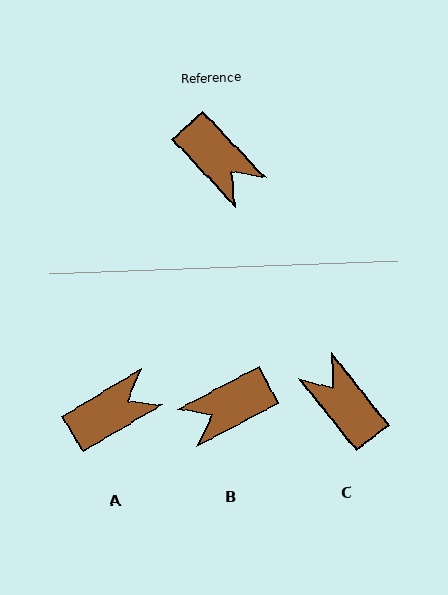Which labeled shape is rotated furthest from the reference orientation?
C, about 175 degrees away.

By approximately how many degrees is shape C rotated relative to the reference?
Approximately 175 degrees counter-clockwise.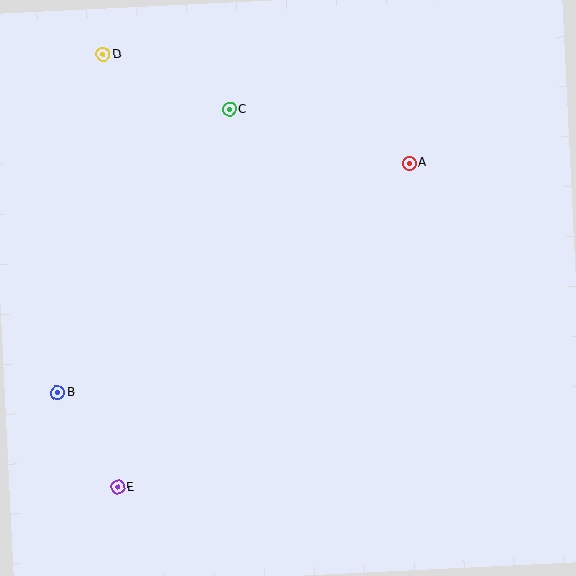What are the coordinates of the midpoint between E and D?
The midpoint between E and D is at (110, 271).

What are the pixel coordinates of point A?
Point A is at (409, 163).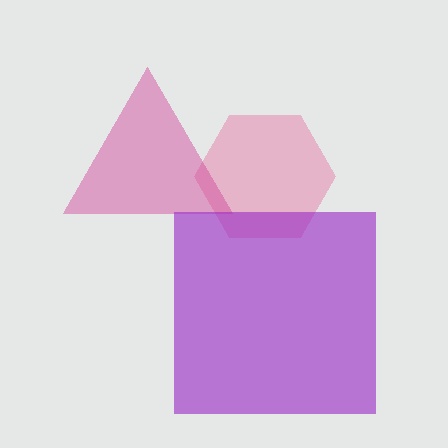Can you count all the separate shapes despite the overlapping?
Yes, there are 3 separate shapes.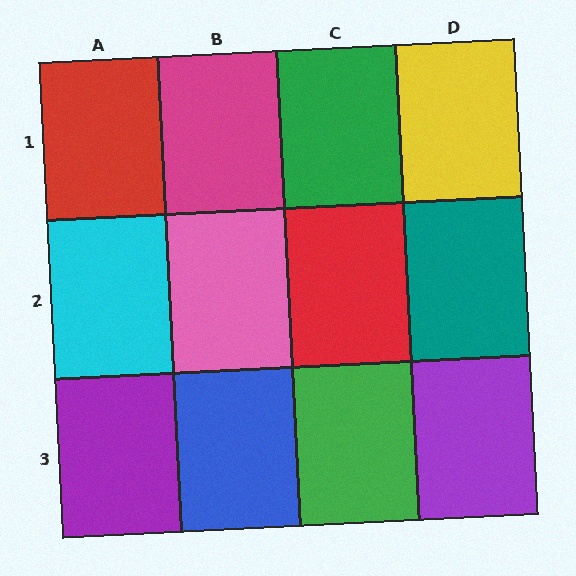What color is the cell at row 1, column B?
Magenta.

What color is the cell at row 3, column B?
Blue.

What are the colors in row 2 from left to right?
Cyan, pink, red, teal.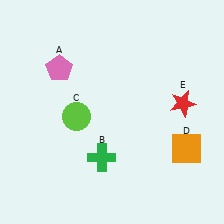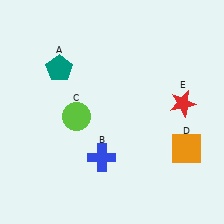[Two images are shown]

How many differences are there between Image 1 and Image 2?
There are 2 differences between the two images.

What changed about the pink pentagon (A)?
In Image 1, A is pink. In Image 2, it changed to teal.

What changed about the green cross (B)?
In Image 1, B is green. In Image 2, it changed to blue.